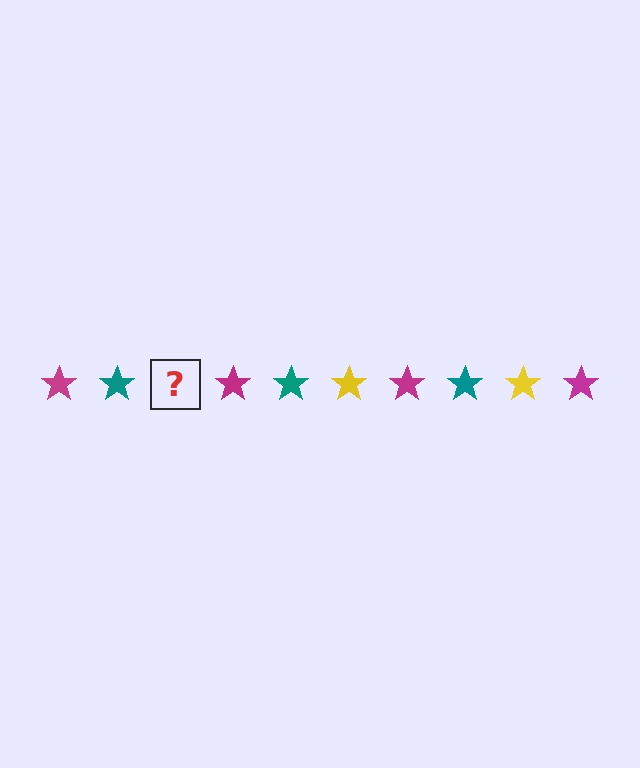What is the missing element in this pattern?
The missing element is a yellow star.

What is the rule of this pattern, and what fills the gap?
The rule is that the pattern cycles through magenta, teal, yellow stars. The gap should be filled with a yellow star.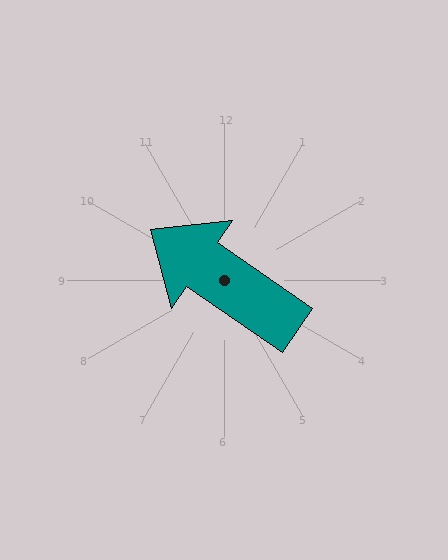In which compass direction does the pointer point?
Northwest.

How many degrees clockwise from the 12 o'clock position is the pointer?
Approximately 305 degrees.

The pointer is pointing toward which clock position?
Roughly 10 o'clock.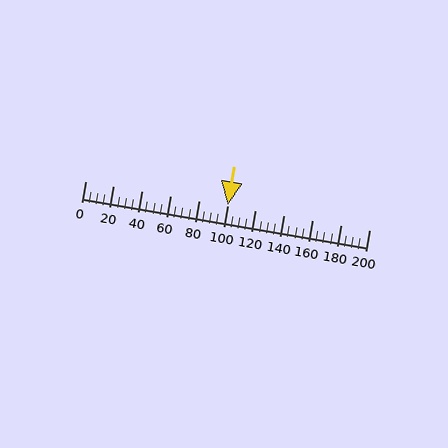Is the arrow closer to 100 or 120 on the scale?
The arrow is closer to 100.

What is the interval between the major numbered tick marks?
The major tick marks are spaced 20 units apart.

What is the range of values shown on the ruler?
The ruler shows values from 0 to 200.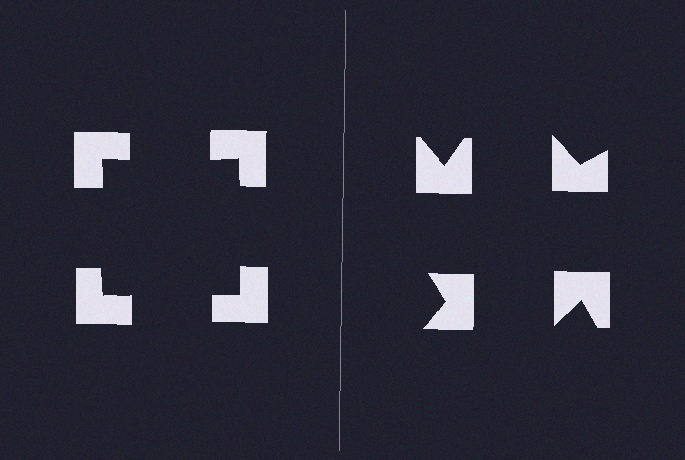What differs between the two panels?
The notched squares are positioned identically on both sides; only the wedge orientations differ. On the left they align to a square; on the right they are misaligned.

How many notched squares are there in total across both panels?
8 — 4 on each side.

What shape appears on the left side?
An illusory square.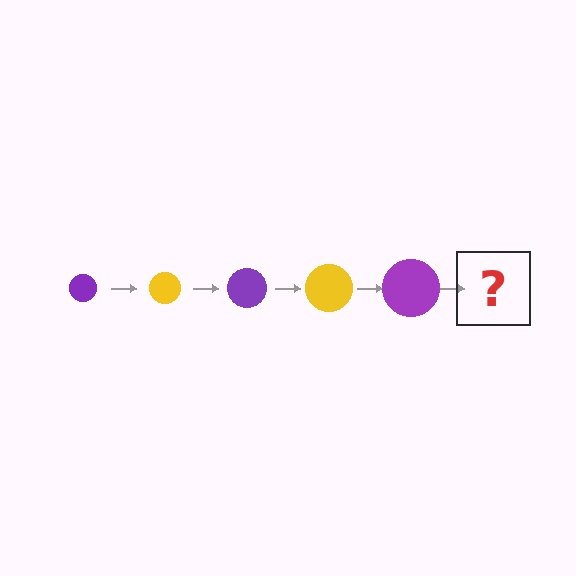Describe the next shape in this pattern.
It should be a yellow circle, larger than the previous one.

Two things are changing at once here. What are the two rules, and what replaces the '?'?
The two rules are that the circle grows larger each step and the color cycles through purple and yellow. The '?' should be a yellow circle, larger than the previous one.